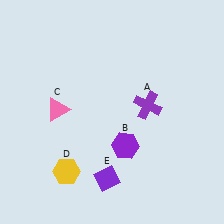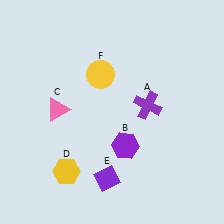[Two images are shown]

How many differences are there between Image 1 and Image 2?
There is 1 difference between the two images.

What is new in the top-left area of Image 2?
A yellow circle (F) was added in the top-left area of Image 2.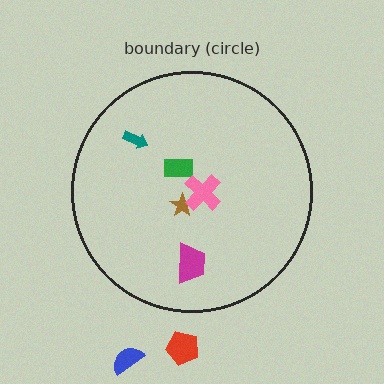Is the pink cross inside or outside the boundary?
Inside.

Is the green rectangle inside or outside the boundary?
Inside.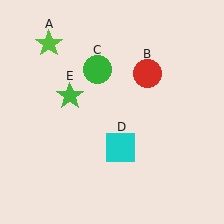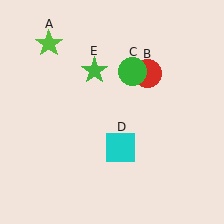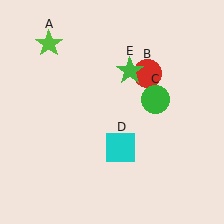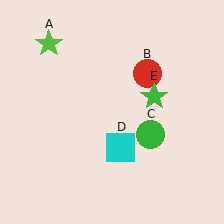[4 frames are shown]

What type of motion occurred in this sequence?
The green circle (object C), green star (object E) rotated clockwise around the center of the scene.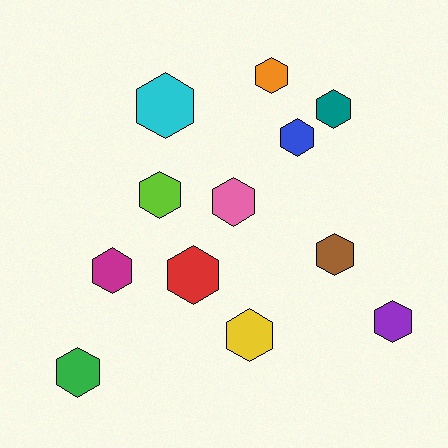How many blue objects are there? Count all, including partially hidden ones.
There is 1 blue object.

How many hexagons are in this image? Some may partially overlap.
There are 12 hexagons.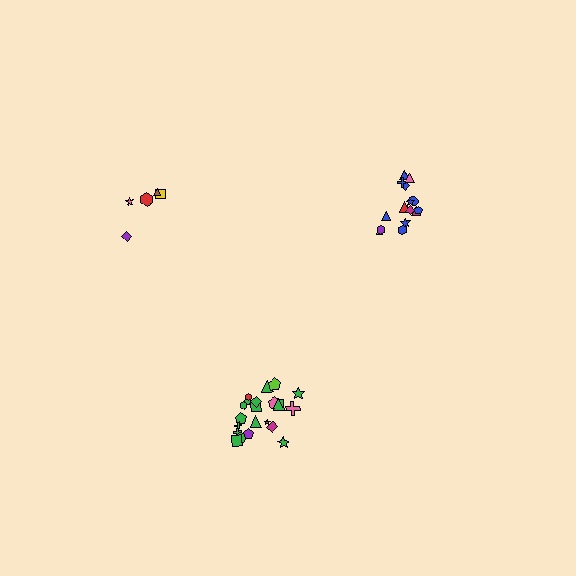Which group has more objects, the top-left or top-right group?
The top-right group.